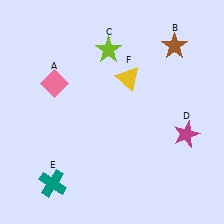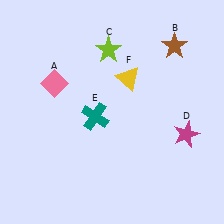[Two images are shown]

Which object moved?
The teal cross (E) moved up.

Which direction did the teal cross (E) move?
The teal cross (E) moved up.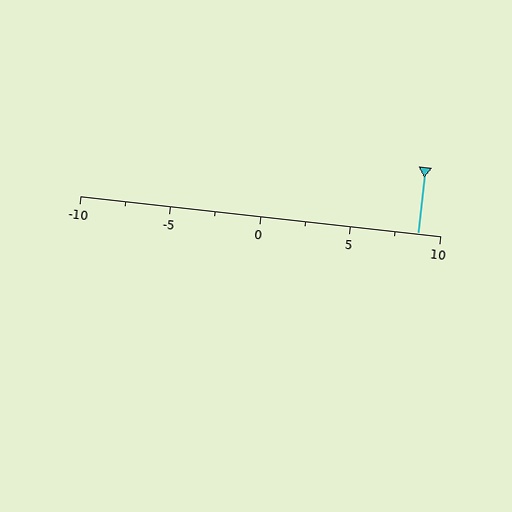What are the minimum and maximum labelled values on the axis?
The axis runs from -10 to 10.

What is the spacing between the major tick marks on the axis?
The major ticks are spaced 5 apart.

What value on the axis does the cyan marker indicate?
The marker indicates approximately 8.8.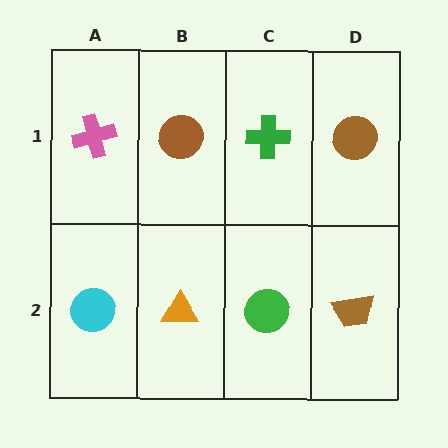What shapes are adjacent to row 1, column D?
A brown trapezoid (row 2, column D), a green cross (row 1, column C).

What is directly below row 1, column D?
A brown trapezoid.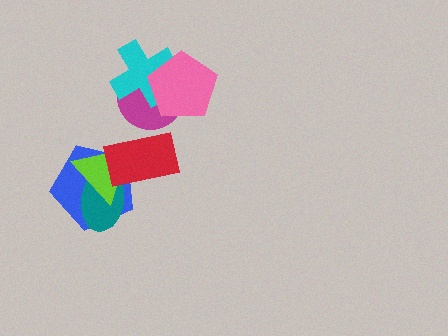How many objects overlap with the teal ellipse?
3 objects overlap with the teal ellipse.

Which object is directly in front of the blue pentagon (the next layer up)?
The teal ellipse is directly in front of the blue pentagon.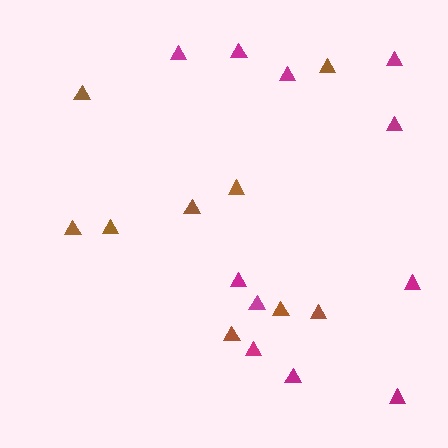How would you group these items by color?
There are 2 groups: one group of brown triangles (9) and one group of magenta triangles (11).